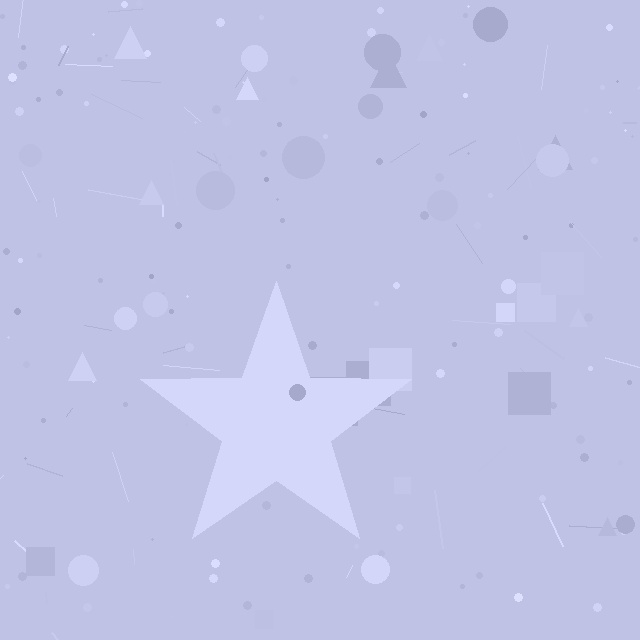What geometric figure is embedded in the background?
A star is embedded in the background.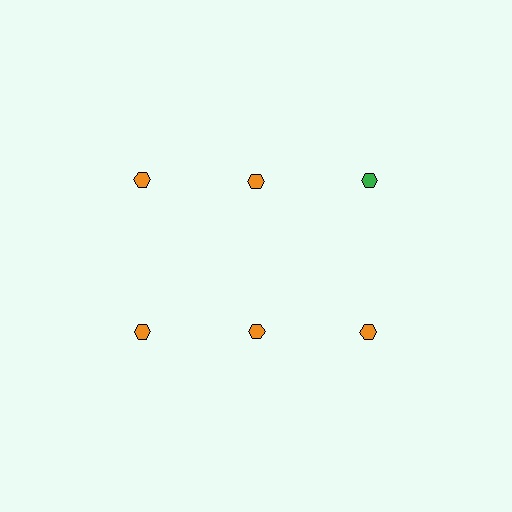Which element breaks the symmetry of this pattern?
The green hexagon in the top row, center column breaks the symmetry. All other shapes are orange hexagons.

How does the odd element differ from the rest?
It has a different color: green instead of orange.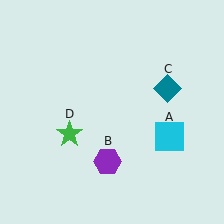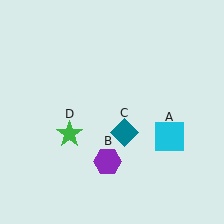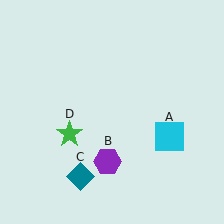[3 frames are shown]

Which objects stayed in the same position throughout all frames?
Cyan square (object A) and purple hexagon (object B) and green star (object D) remained stationary.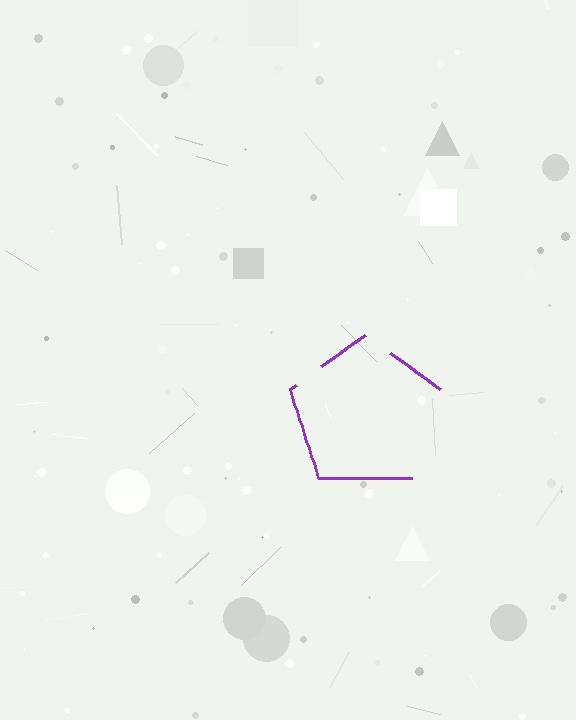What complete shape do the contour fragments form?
The contour fragments form a pentagon.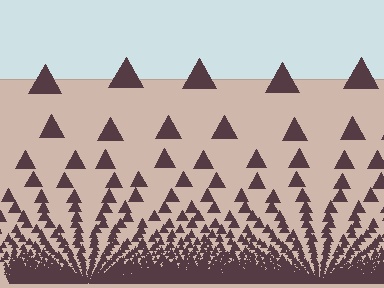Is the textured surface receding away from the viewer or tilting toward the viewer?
The surface appears to tilt toward the viewer. Texture elements get larger and sparser toward the top.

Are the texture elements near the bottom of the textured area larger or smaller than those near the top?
Smaller. The gradient is inverted — elements near the bottom are smaller and denser.